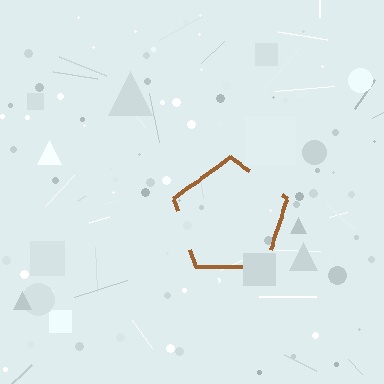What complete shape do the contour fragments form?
The contour fragments form a pentagon.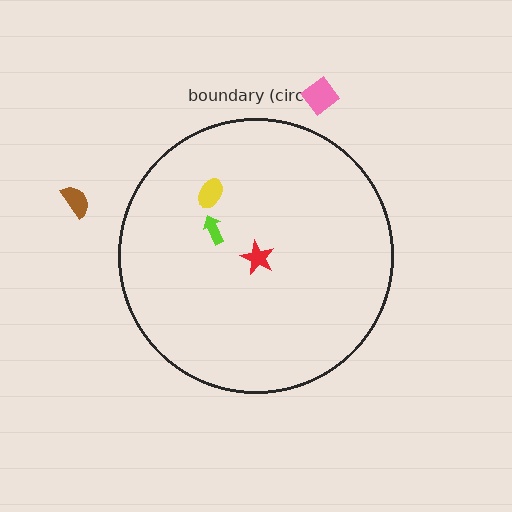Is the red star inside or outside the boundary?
Inside.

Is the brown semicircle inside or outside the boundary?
Outside.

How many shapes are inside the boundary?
3 inside, 2 outside.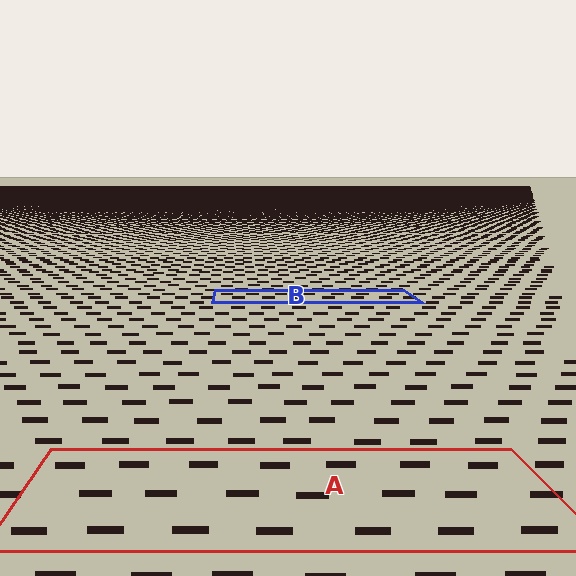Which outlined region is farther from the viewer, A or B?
Region B is farther from the viewer — the texture elements inside it appear smaller and more densely packed.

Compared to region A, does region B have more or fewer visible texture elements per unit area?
Region B has more texture elements per unit area — they are packed more densely because it is farther away.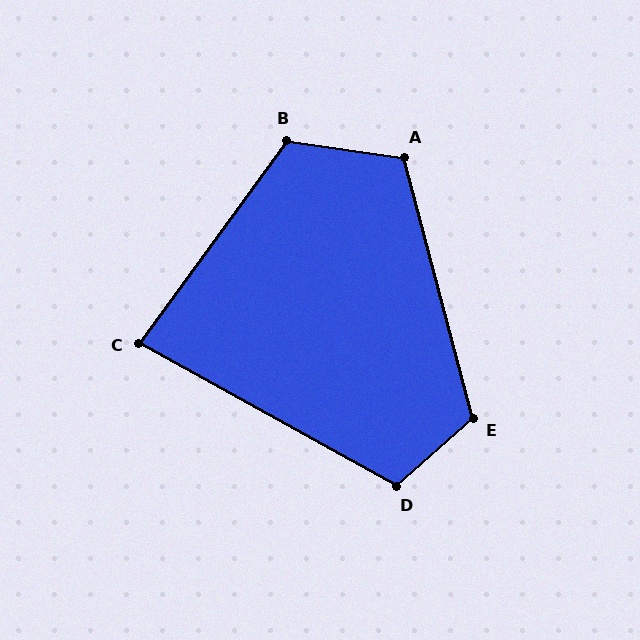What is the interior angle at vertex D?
Approximately 110 degrees (obtuse).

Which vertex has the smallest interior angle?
C, at approximately 83 degrees.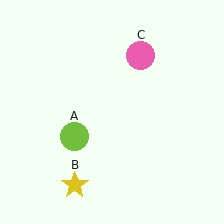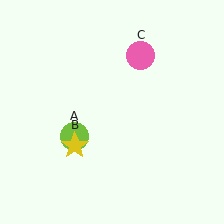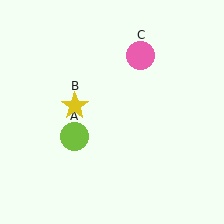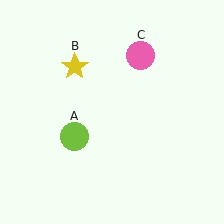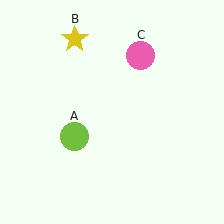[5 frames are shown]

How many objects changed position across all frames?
1 object changed position: yellow star (object B).